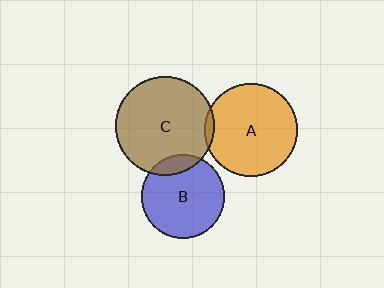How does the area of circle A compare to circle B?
Approximately 1.2 times.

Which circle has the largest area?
Circle C (brown).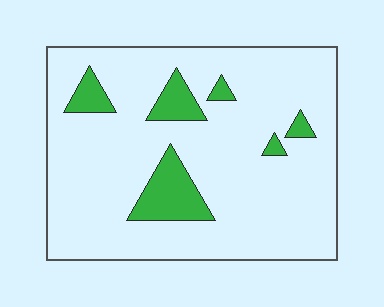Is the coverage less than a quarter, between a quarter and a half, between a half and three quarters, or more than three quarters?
Less than a quarter.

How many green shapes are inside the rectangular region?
6.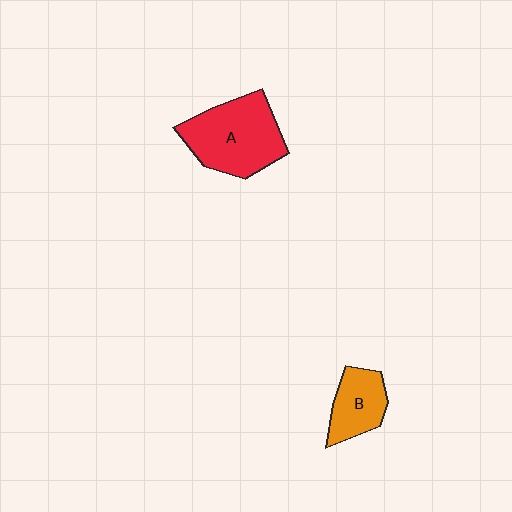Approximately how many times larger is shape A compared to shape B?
Approximately 1.8 times.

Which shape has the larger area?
Shape A (red).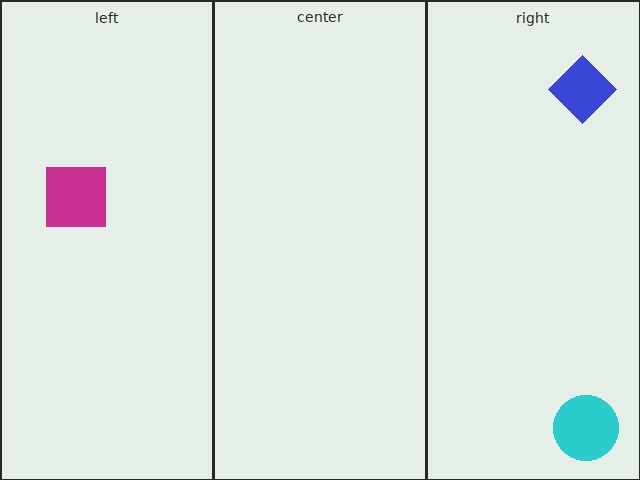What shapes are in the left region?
The magenta square.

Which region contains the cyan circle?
The right region.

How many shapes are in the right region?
2.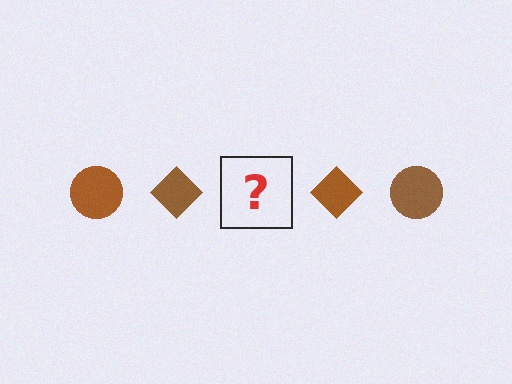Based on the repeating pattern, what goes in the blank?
The blank should be a brown circle.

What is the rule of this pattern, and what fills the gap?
The rule is that the pattern cycles through circle, diamond shapes in brown. The gap should be filled with a brown circle.